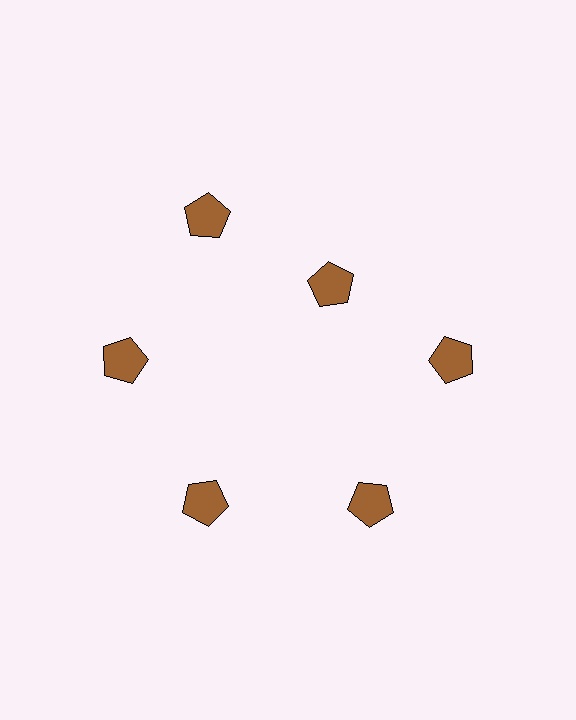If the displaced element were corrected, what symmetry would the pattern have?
It would have 6-fold rotational symmetry — the pattern would map onto itself every 60 degrees.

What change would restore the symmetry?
The symmetry would be restored by moving it outward, back onto the ring so that all 6 pentagons sit at equal angles and equal distance from the center.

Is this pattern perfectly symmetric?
No. The 6 brown pentagons are arranged in a ring, but one element near the 1 o'clock position is pulled inward toward the center, breaking the 6-fold rotational symmetry.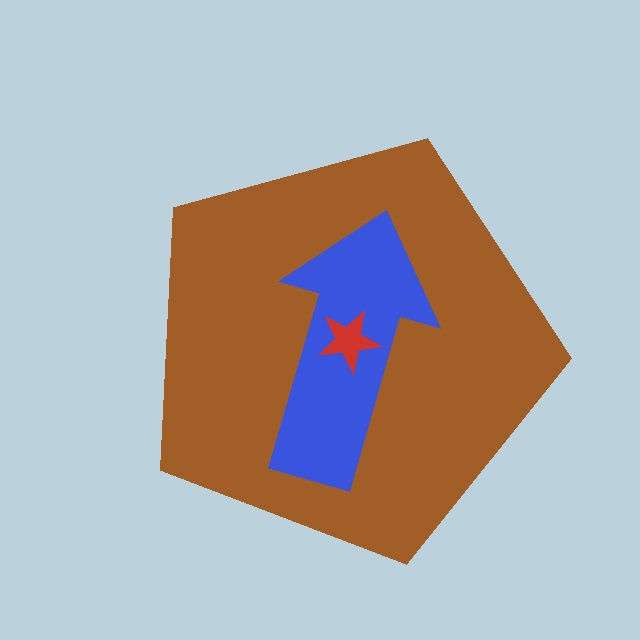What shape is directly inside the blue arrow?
The red star.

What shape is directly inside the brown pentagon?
The blue arrow.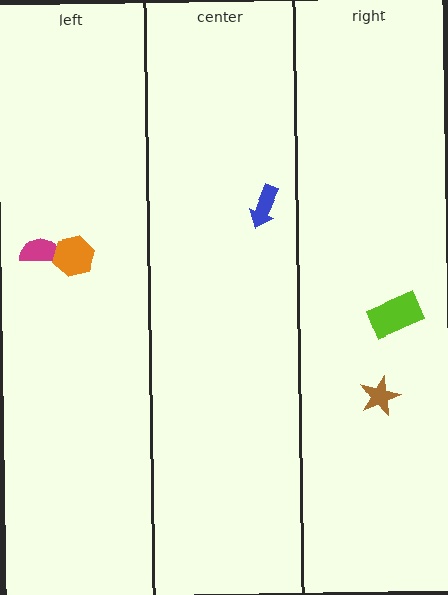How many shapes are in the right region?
2.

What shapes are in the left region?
The magenta semicircle, the orange hexagon.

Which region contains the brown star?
The right region.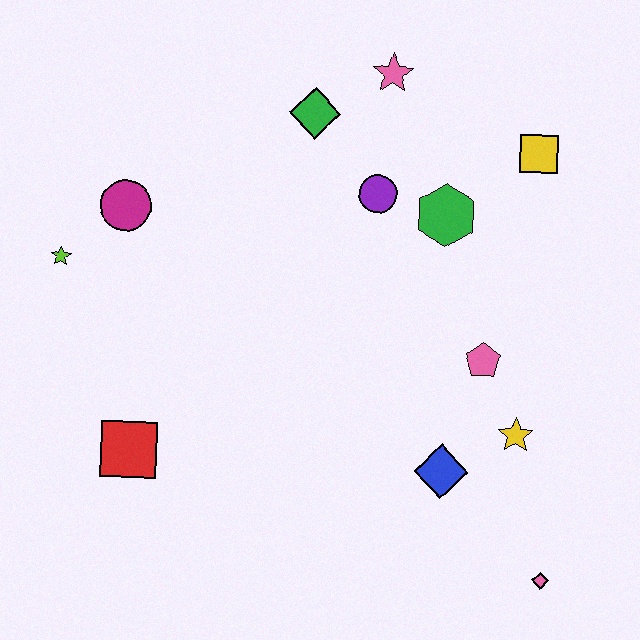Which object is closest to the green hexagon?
The purple circle is closest to the green hexagon.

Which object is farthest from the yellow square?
The red square is farthest from the yellow square.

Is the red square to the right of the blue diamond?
No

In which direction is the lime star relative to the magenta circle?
The lime star is to the left of the magenta circle.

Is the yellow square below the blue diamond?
No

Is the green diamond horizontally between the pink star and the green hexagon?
No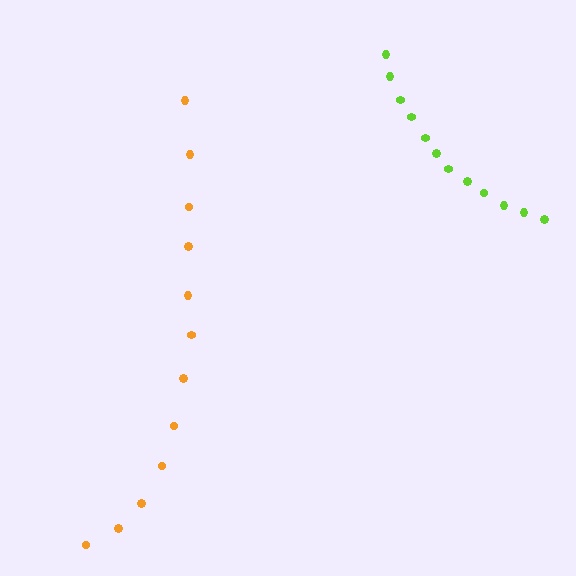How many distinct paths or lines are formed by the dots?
There are 2 distinct paths.